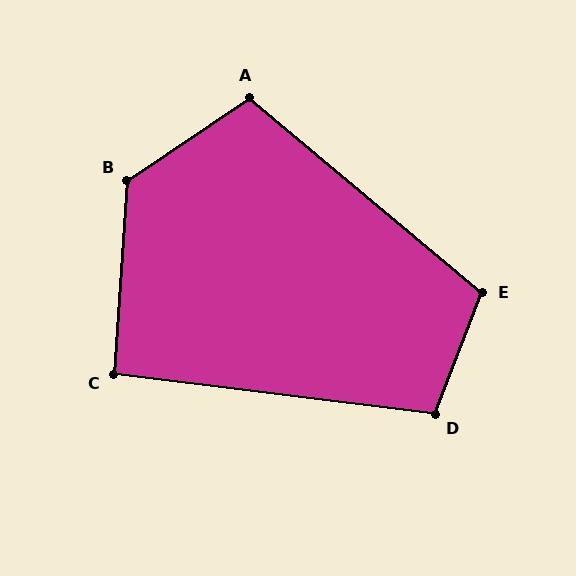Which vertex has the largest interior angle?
B, at approximately 128 degrees.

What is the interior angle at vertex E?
Approximately 109 degrees (obtuse).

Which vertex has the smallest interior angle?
C, at approximately 94 degrees.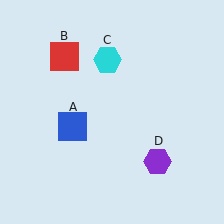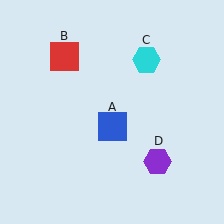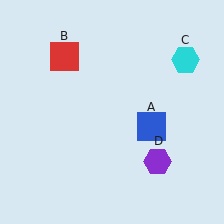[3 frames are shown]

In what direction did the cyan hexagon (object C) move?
The cyan hexagon (object C) moved right.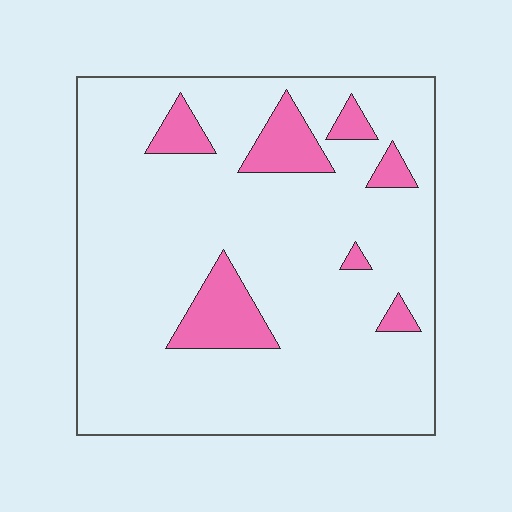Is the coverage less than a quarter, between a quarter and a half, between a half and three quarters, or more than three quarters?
Less than a quarter.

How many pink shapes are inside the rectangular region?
7.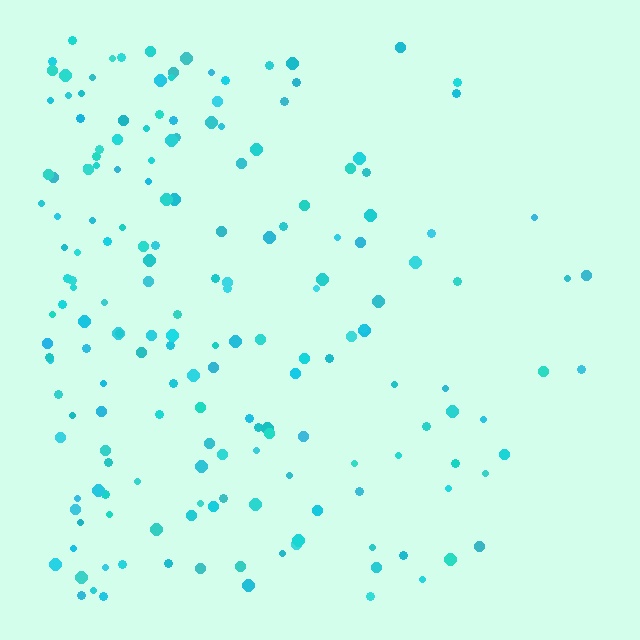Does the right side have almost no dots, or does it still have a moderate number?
Still a moderate number, just noticeably fewer than the left.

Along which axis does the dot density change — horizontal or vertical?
Horizontal.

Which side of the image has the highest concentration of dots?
The left.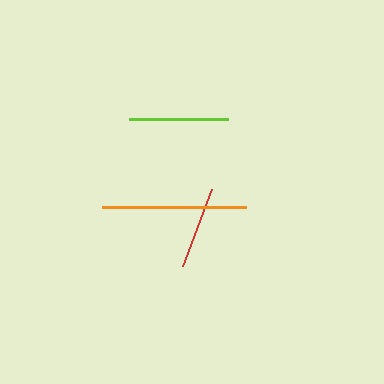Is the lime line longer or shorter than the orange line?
The orange line is longer than the lime line.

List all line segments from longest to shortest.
From longest to shortest: orange, lime, red.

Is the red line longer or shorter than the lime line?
The lime line is longer than the red line.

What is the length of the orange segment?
The orange segment is approximately 144 pixels long.